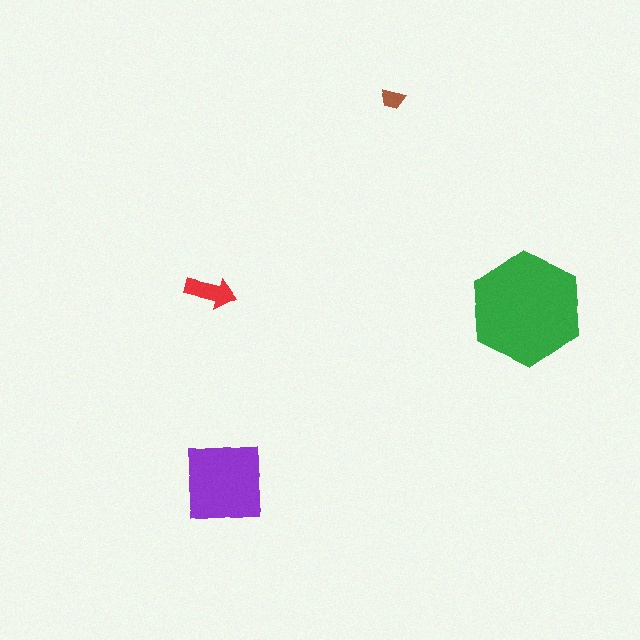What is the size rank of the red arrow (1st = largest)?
3rd.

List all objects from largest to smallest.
The green hexagon, the purple square, the red arrow, the brown trapezoid.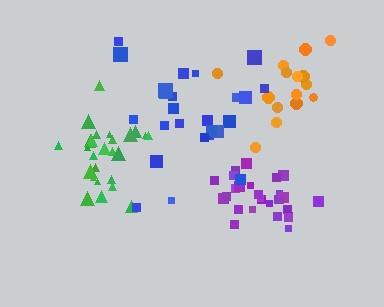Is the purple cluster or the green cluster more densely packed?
Purple.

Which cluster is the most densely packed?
Purple.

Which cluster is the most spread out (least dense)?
Blue.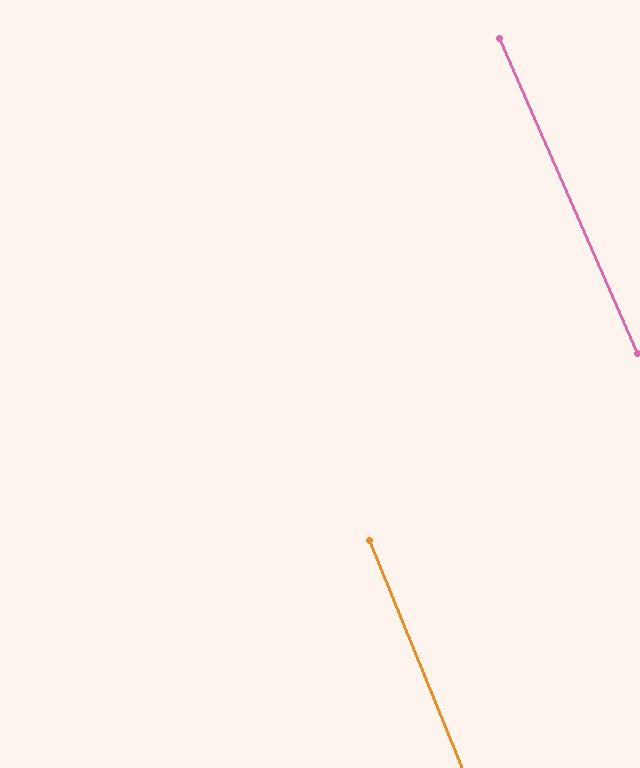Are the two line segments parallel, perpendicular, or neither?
Parallel — their directions differ by only 1.4°.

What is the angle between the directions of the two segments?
Approximately 1 degree.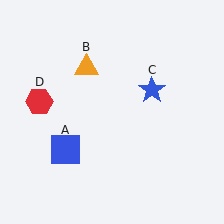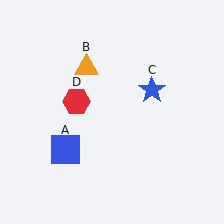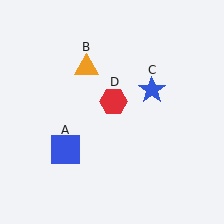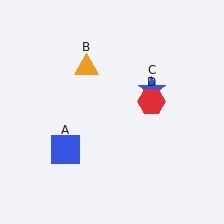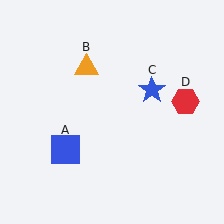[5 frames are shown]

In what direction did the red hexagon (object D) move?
The red hexagon (object D) moved right.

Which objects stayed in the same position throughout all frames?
Blue square (object A) and orange triangle (object B) and blue star (object C) remained stationary.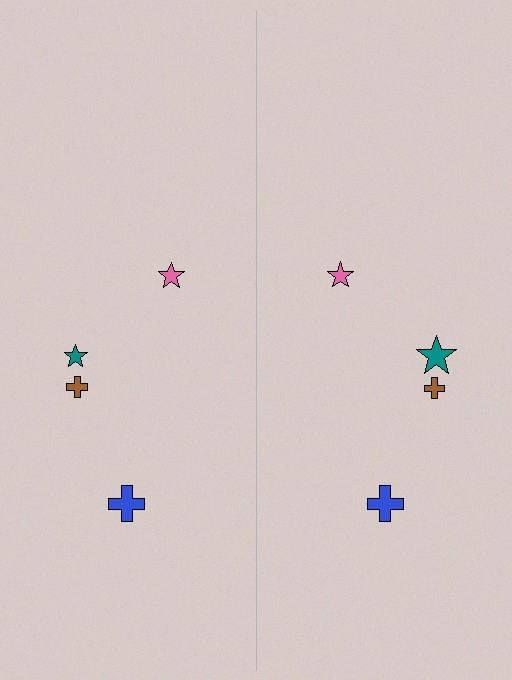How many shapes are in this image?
There are 8 shapes in this image.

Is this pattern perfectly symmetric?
No, the pattern is not perfectly symmetric. The teal star on the right side has a different size than its mirror counterpart.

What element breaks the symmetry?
The teal star on the right side has a different size than its mirror counterpart.